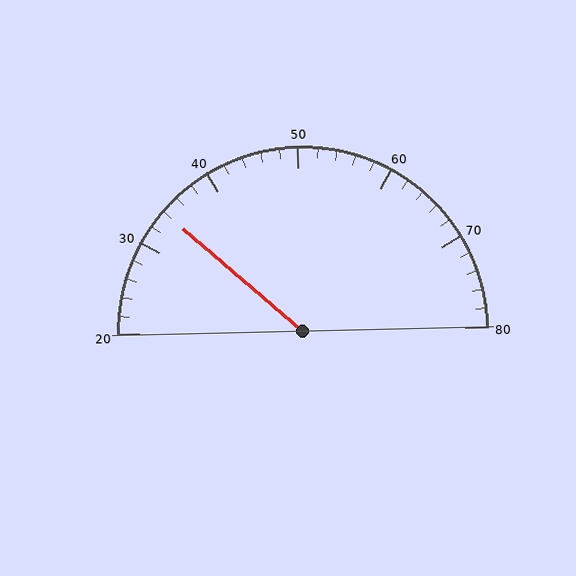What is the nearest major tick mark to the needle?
The nearest major tick mark is 30.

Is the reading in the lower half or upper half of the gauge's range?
The reading is in the lower half of the range (20 to 80).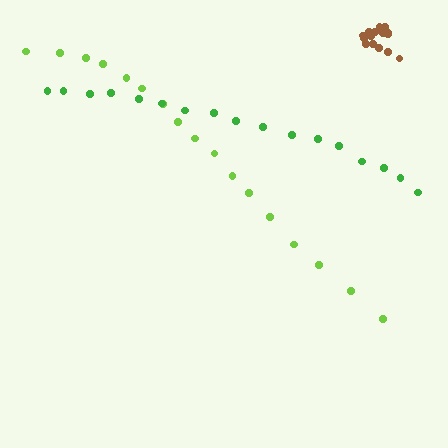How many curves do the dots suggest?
There are 3 distinct paths.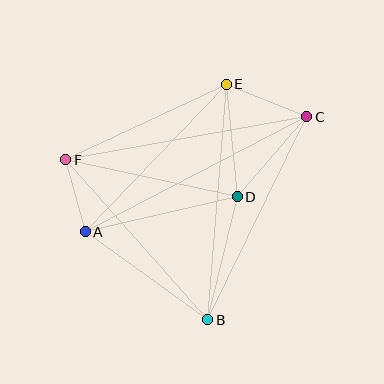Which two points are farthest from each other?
Points A and C are farthest from each other.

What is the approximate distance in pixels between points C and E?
The distance between C and E is approximately 87 pixels.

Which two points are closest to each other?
Points A and F are closest to each other.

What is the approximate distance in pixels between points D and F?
The distance between D and F is approximately 175 pixels.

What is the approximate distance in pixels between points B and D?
The distance between B and D is approximately 126 pixels.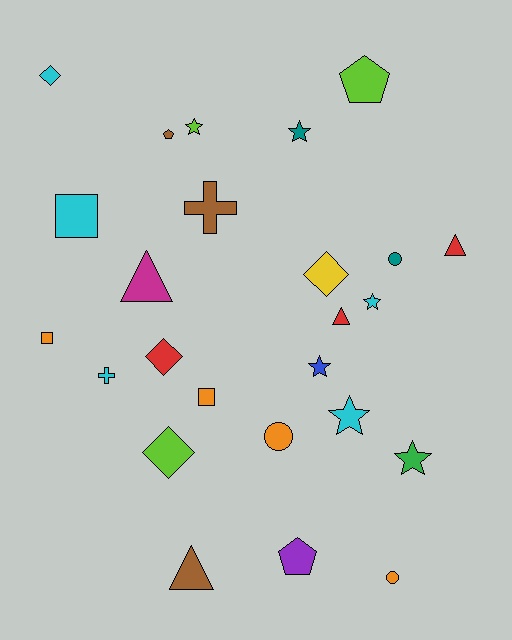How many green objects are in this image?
There is 1 green object.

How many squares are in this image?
There are 3 squares.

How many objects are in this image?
There are 25 objects.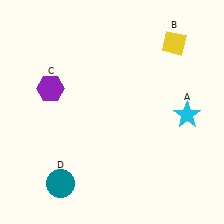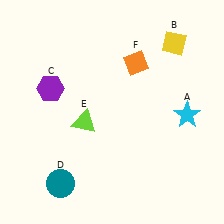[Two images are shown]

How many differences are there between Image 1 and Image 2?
There are 2 differences between the two images.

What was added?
A lime triangle (E), an orange diamond (F) were added in Image 2.